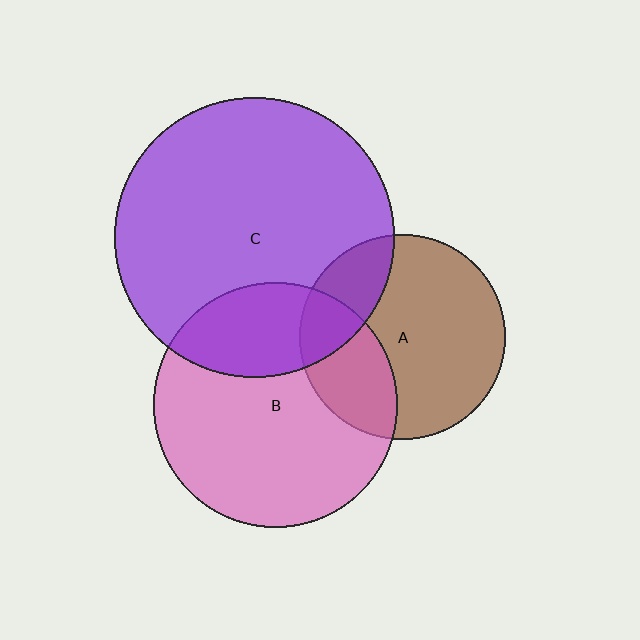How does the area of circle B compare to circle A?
Approximately 1.4 times.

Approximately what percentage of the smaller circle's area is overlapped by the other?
Approximately 20%.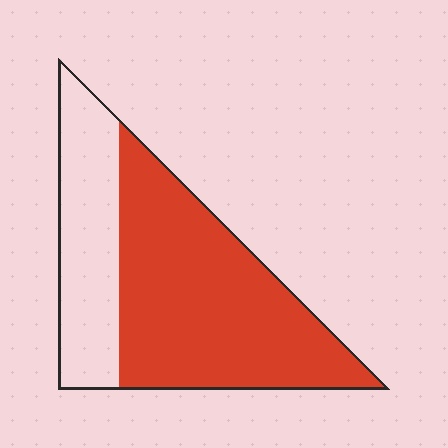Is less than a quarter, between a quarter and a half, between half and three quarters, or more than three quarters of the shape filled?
Between half and three quarters.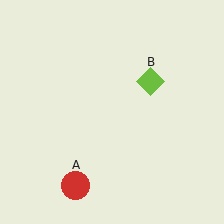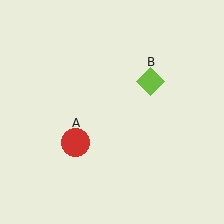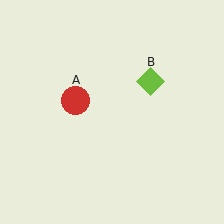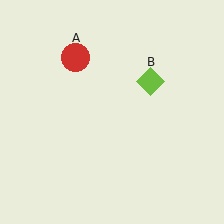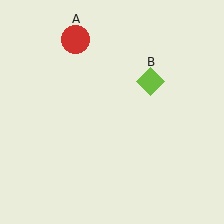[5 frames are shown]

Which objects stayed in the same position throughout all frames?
Lime diamond (object B) remained stationary.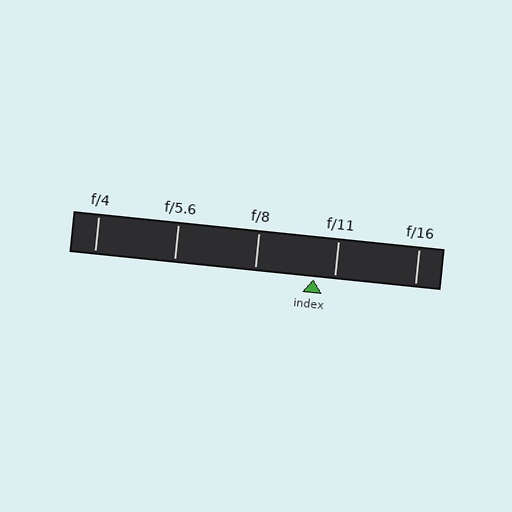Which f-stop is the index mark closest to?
The index mark is closest to f/11.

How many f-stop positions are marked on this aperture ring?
There are 5 f-stop positions marked.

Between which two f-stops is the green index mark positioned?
The index mark is between f/8 and f/11.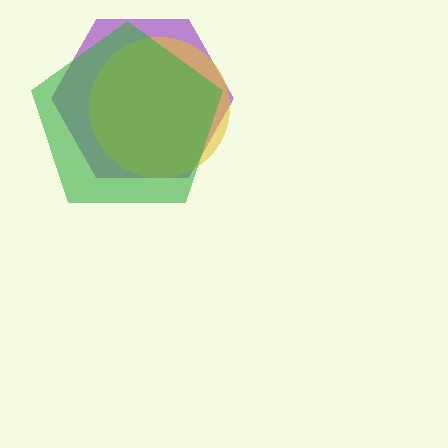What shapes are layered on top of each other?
The layered shapes are: a purple hexagon, a yellow circle, a green pentagon.